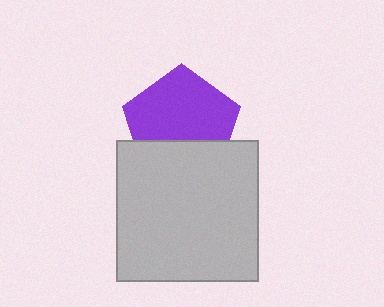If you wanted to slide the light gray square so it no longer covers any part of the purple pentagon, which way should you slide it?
Slide it down — that is the most direct way to separate the two shapes.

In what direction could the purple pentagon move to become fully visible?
The purple pentagon could move up. That would shift it out from behind the light gray square entirely.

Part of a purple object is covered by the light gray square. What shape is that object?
It is a pentagon.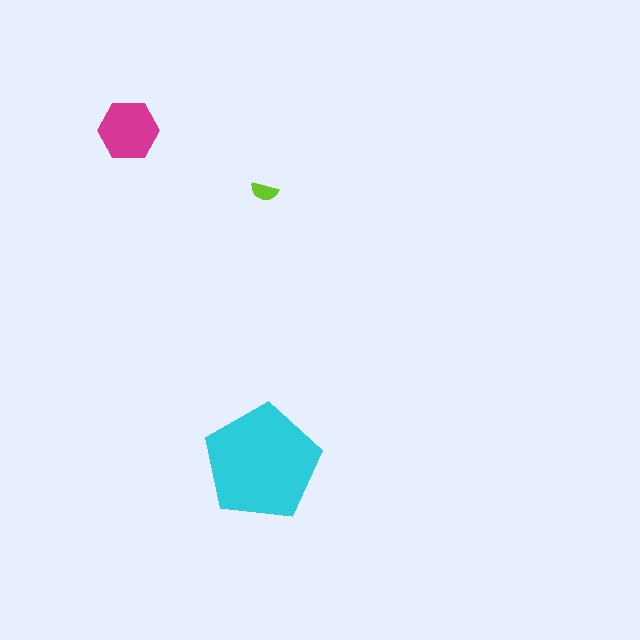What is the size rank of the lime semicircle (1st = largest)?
3rd.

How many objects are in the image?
There are 3 objects in the image.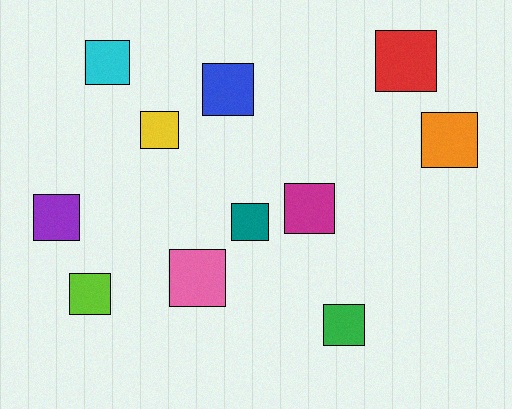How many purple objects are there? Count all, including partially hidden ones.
There is 1 purple object.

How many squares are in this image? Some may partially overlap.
There are 11 squares.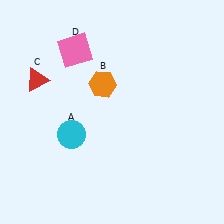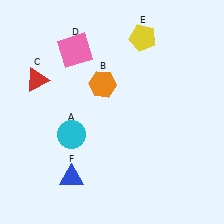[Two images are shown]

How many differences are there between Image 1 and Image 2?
There are 2 differences between the two images.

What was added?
A yellow pentagon (E), a blue triangle (F) were added in Image 2.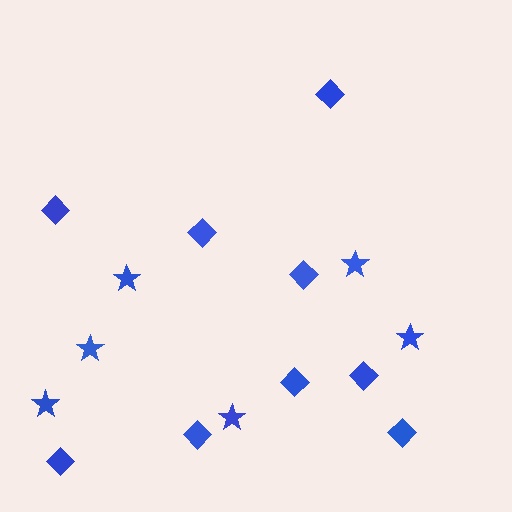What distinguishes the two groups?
There are 2 groups: one group of stars (6) and one group of diamonds (9).